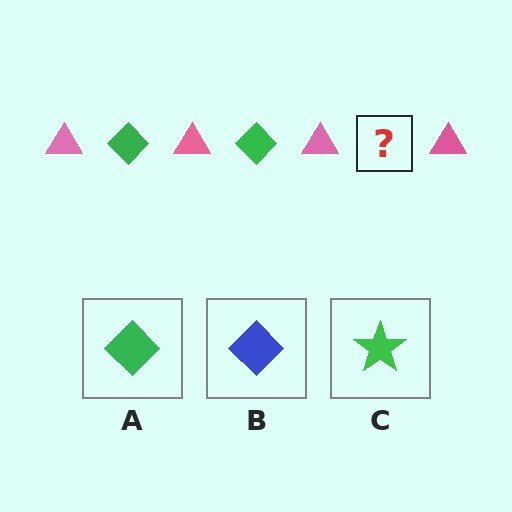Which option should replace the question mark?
Option A.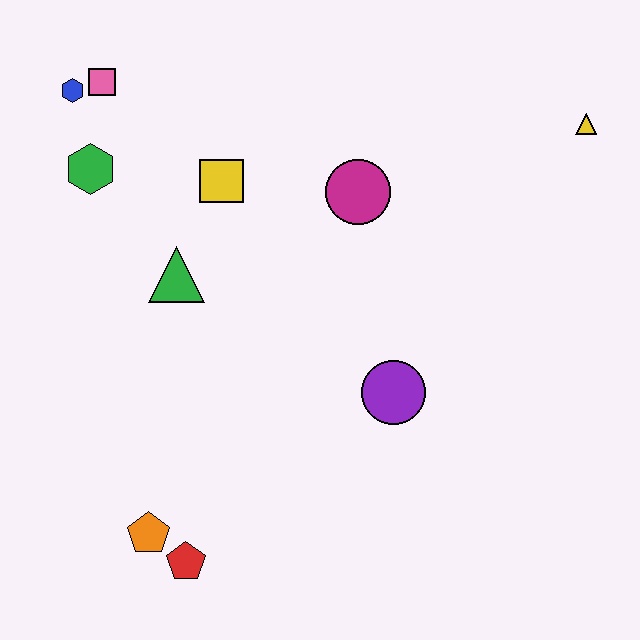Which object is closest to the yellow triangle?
The magenta circle is closest to the yellow triangle.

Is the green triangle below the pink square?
Yes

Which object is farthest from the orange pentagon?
The yellow triangle is farthest from the orange pentagon.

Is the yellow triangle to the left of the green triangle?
No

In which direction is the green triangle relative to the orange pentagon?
The green triangle is above the orange pentagon.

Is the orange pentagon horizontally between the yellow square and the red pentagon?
No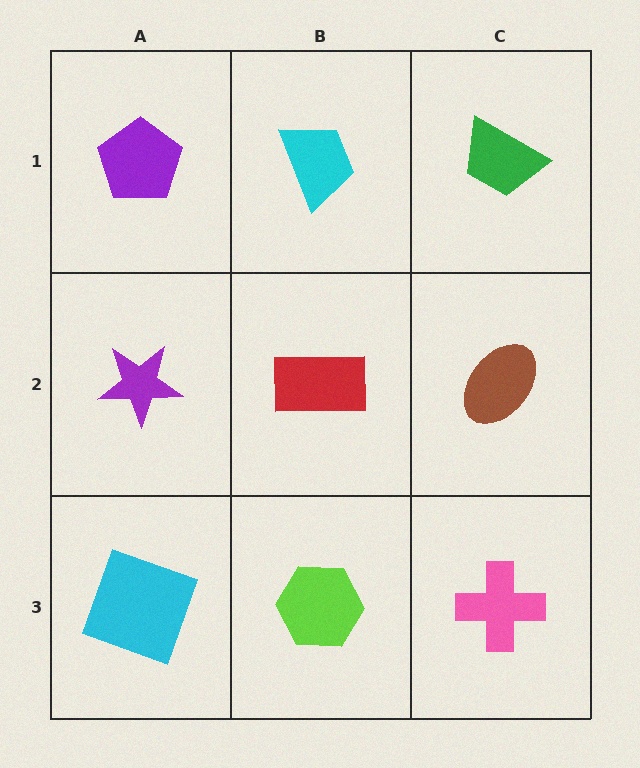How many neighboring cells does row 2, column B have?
4.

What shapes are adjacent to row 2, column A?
A purple pentagon (row 1, column A), a cyan square (row 3, column A), a red rectangle (row 2, column B).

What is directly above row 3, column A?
A purple star.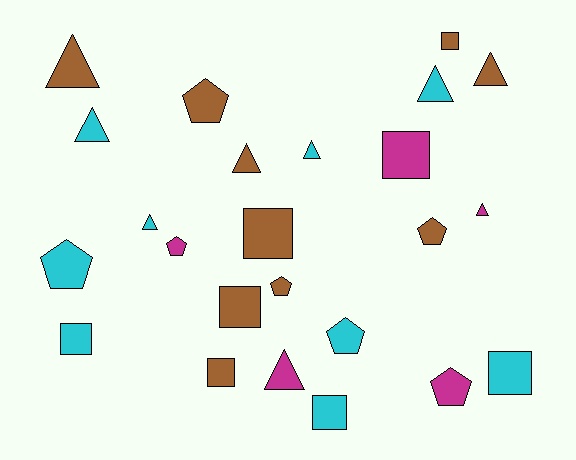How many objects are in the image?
There are 24 objects.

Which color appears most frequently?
Brown, with 10 objects.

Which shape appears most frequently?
Triangle, with 9 objects.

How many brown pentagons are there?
There are 3 brown pentagons.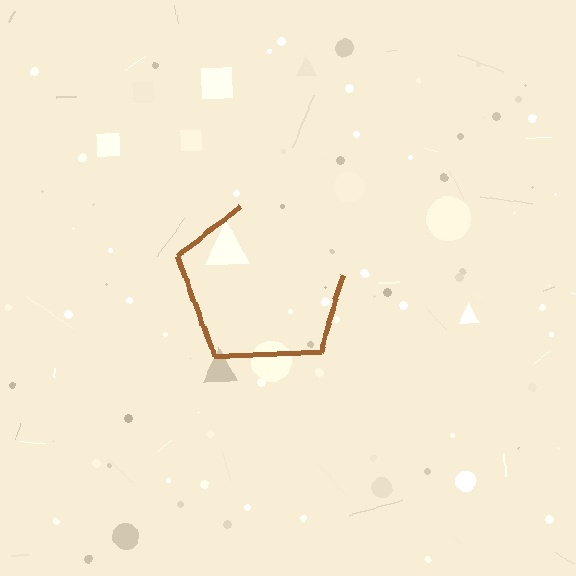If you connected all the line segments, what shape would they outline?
They would outline a pentagon.